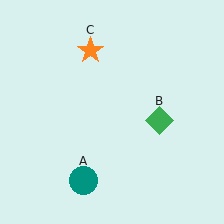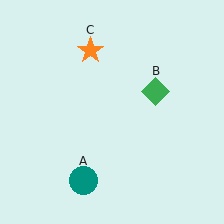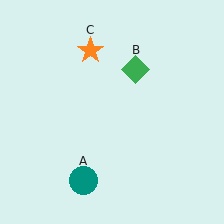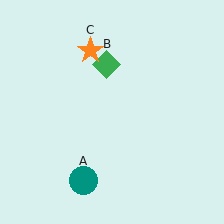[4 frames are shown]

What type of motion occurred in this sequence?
The green diamond (object B) rotated counterclockwise around the center of the scene.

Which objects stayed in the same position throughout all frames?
Teal circle (object A) and orange star (object C) remained stationary.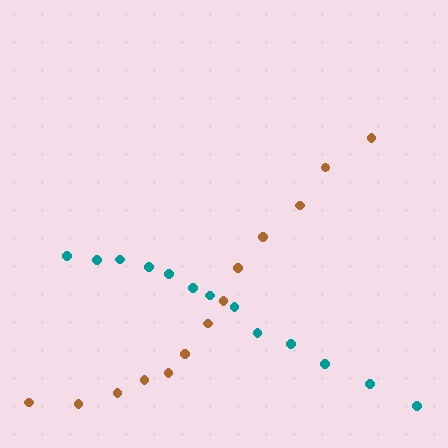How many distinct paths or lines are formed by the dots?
There are 2 distinct paths.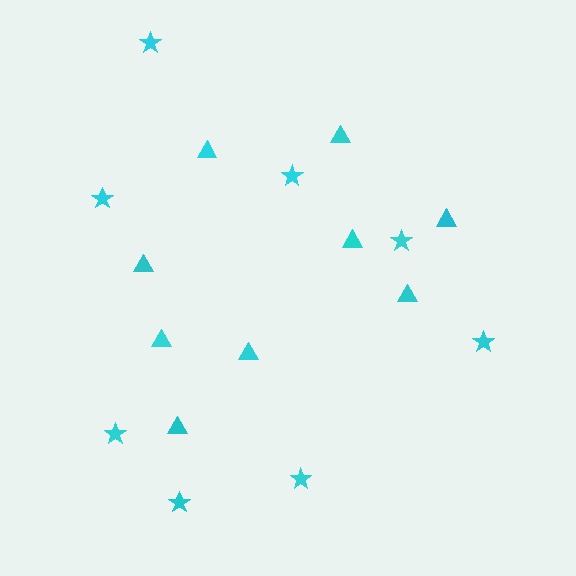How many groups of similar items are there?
There are 2 groups: one group of triangles (9) and one group of stars (8).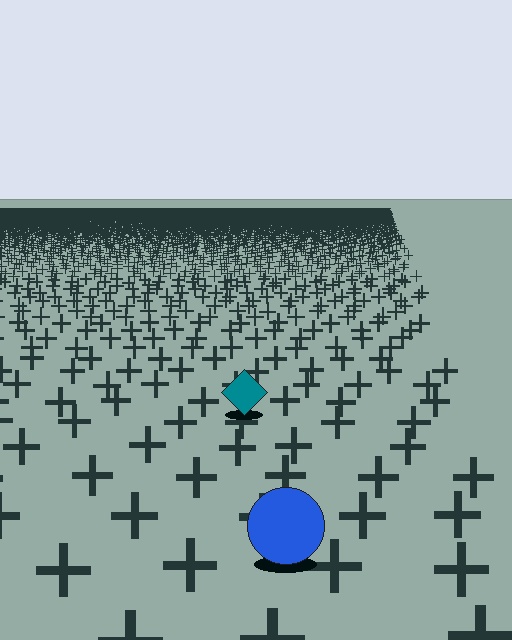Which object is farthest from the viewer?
The teal diamond is farthest from the viewer. It appears smaller and the ground texture around it is denser.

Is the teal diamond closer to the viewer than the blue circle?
No. The blue circle is closer — you can tell from the texture gradient: the ground texture is coarser near it.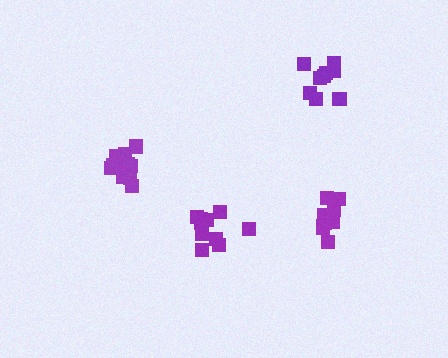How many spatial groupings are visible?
There are 4 spatial groupings.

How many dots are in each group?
Group 1: 9 dots, Group 2: 10 dots, Group 3: 12 dots, Group 4: 10 dots (41 total).